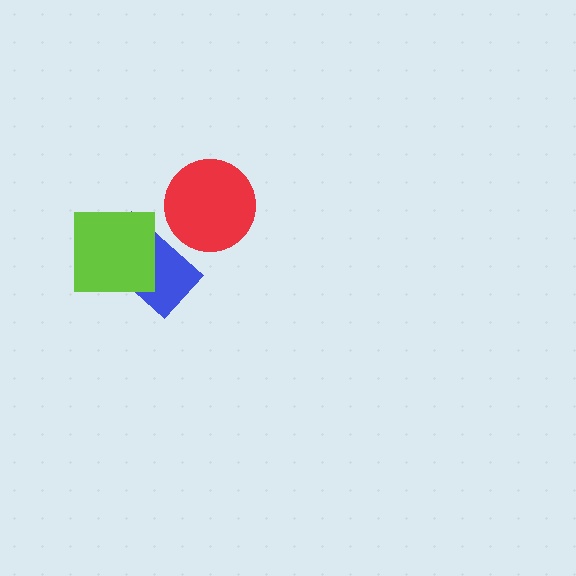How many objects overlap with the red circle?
0 objects overlap with the red circle.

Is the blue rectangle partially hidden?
Yes, it is partially covered by another shape.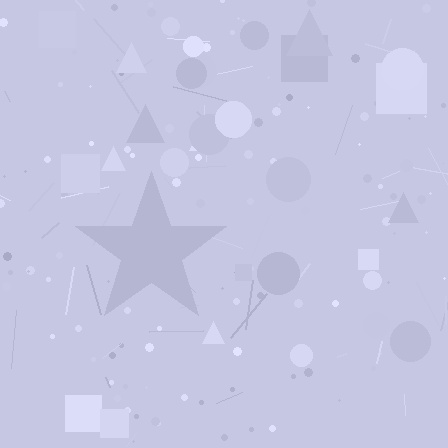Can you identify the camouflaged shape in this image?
The camouflaged shape is a star.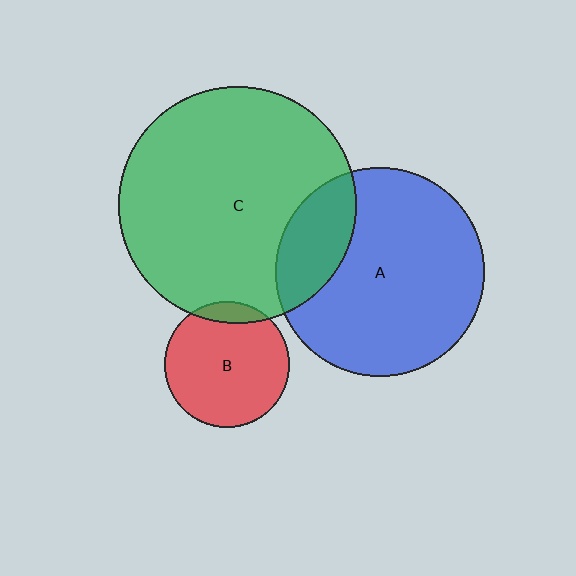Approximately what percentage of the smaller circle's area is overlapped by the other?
Approximately 20%.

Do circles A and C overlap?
Yes.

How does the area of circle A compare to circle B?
Approximately 2.8 times.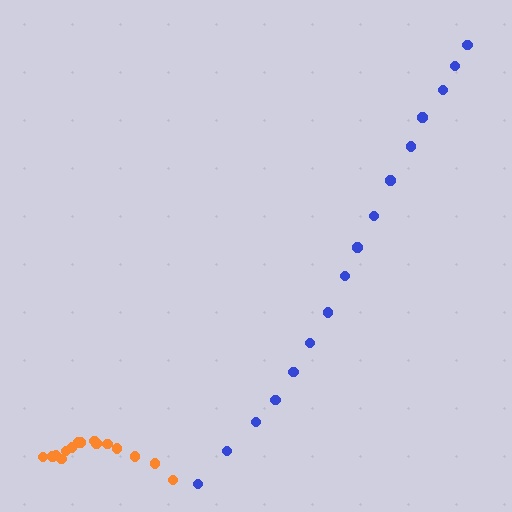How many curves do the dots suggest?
There are 2 distinct paths.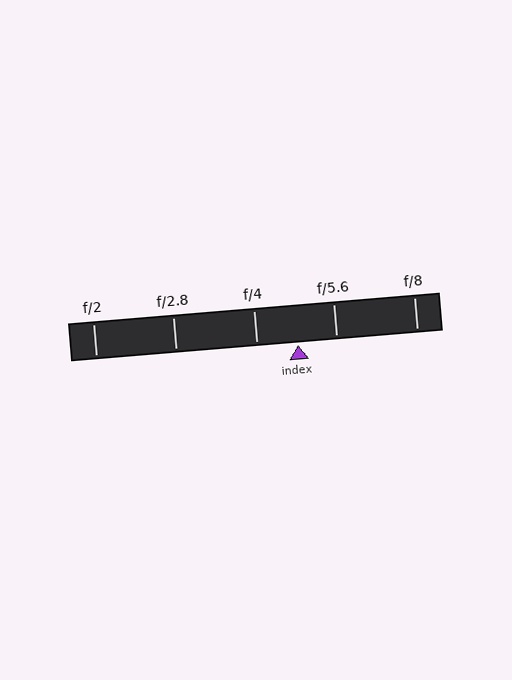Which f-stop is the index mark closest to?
The index mark is closest to f/5.6.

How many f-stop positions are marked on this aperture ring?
There are 5 f-stop positions marked.